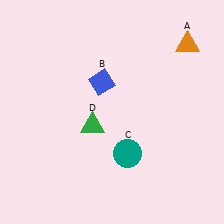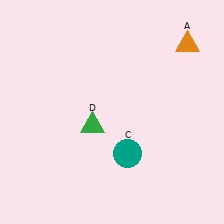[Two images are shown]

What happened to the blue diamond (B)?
The blue diamond (B) was removed in Image 2. It was in the top-left area of Image 1.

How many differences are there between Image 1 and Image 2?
There is 1 difference between the two images.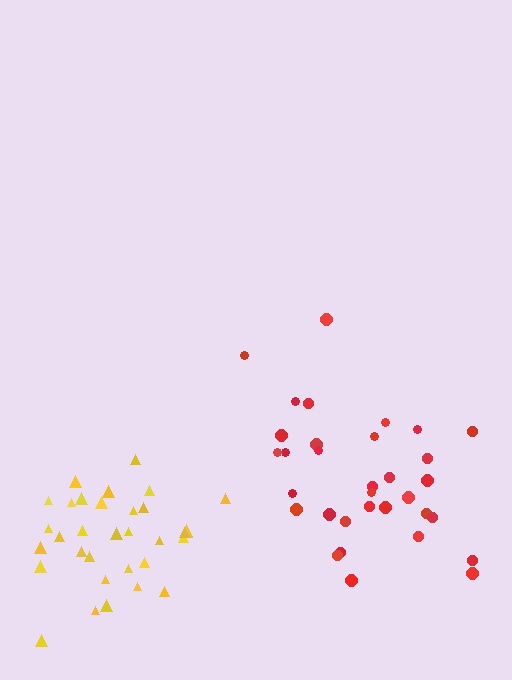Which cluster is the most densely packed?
Yellow.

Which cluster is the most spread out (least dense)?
Red.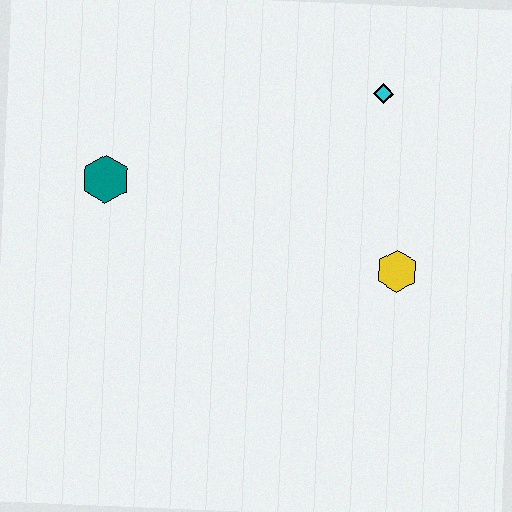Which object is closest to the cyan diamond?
The yellow hexagon is closest to the cyan diamond.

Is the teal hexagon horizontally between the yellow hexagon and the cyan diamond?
No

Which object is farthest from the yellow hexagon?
The teal hexagon is farthest from the yellow hexagon.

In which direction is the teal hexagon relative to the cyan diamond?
The teal hexagon is to the left of the cyan diamond.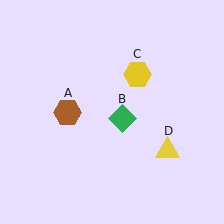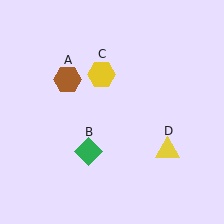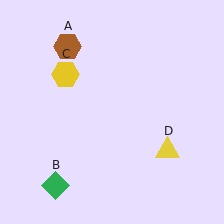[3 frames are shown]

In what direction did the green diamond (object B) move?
The green diamond (object B) moved down and to the left.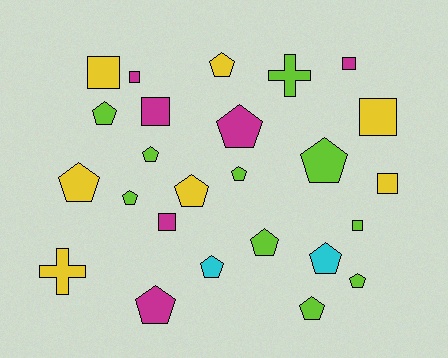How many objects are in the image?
There are 25 objects.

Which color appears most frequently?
Lime, with 10 objects.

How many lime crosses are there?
There is 1 lime cross.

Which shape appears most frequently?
Pentagon, with 15 objects.